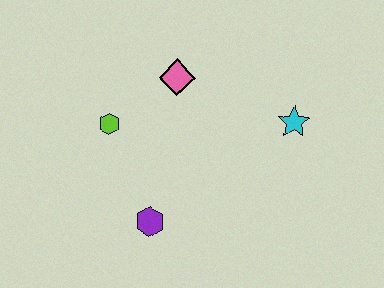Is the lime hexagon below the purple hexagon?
No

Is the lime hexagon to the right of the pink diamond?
No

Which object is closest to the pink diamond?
The lime hexagon is closest to the pink diamond.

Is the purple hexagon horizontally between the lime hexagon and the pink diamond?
Yes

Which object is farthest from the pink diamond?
The purple hexagon is farthest from the pink diamond.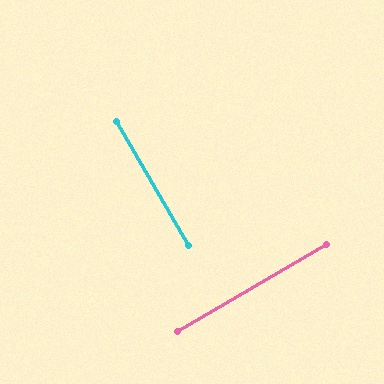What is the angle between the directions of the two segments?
Approximately 90 degrees.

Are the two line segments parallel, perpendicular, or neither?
Perpendicular — they meet at approximately 90°.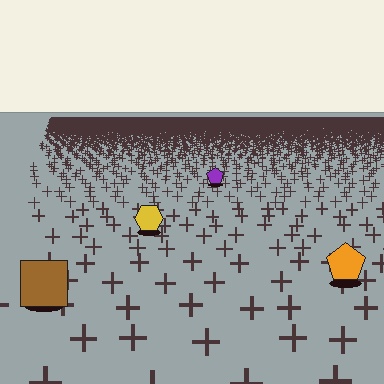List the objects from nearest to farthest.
From nearest to farthest: the brown square, the orange pentagon, the yellow hexagon, the purple pentagon.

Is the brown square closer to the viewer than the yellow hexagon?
Yes. The brown square is closer — you can tell from the texture gradient: the ground texture is coarser near it.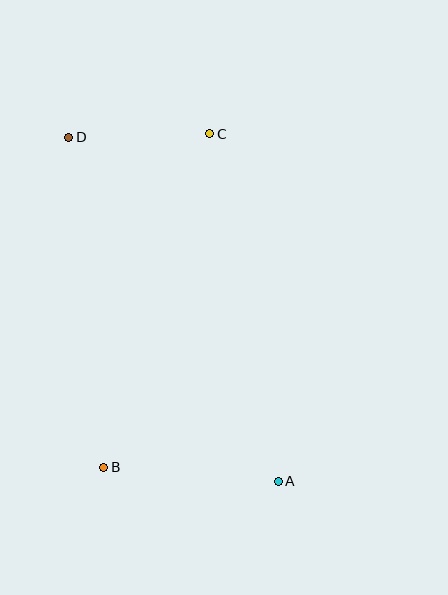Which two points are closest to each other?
Points C and D are closest to each other.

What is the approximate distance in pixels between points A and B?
The distance between A and B is approximately 175 pixels.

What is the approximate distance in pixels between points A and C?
The distance between A and C is approximately 354 pixels.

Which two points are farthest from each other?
Points A and D are farthest from each other.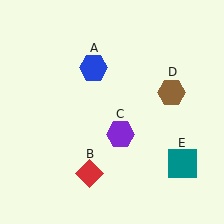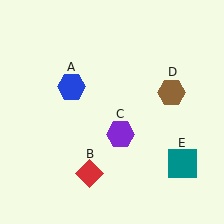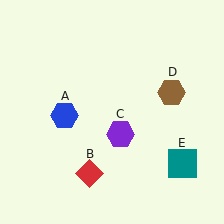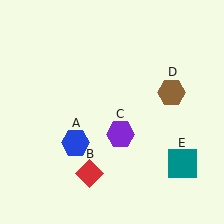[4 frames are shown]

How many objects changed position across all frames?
1 object changed position: blue hexagon (object A).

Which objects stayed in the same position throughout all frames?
Red diamond (object B) and purple hexagon (object C) and brown hexagon (object D) and teal square (object E) remained stationary.